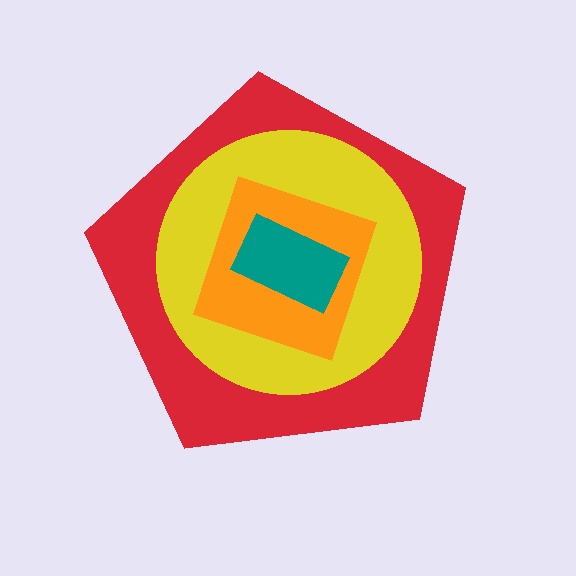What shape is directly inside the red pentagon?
The yellow circle.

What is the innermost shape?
The teal rectangle.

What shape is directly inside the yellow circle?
The orange square.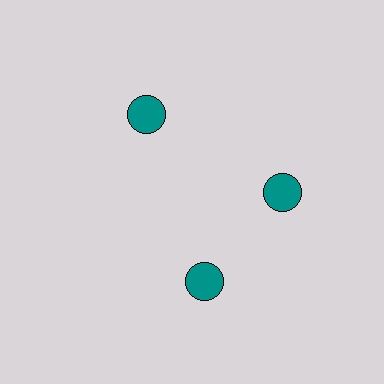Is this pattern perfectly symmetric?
No. The 3 teal circles are arranged in a ring, but one element near the 7 o'clock position is rotated out of alignment along the ring, breaking the 3-fold rotational symmetry.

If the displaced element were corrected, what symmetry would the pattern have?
It would have 3-fold rotational symmetry — the pattern would map onto itself every 120 degrees.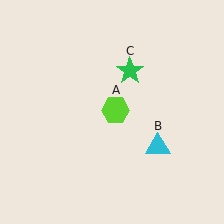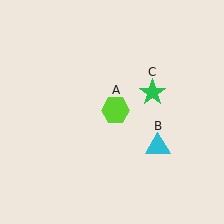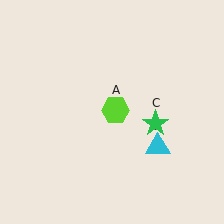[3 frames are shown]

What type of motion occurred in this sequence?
The green star (object C) rotated clockwise around the center of the scene.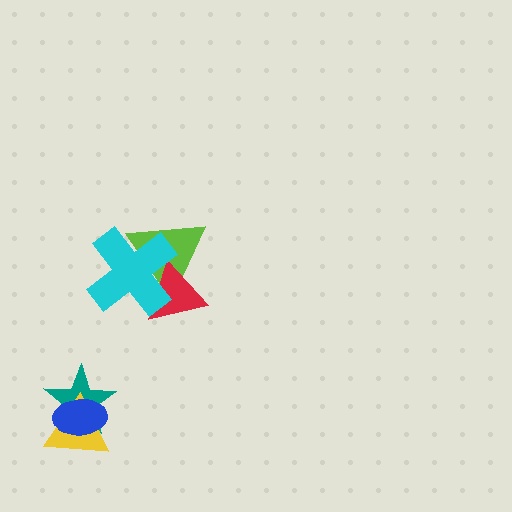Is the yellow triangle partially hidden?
Yes, it is partially covered by another shape.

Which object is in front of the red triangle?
The cyan cross is in front of the red triangle.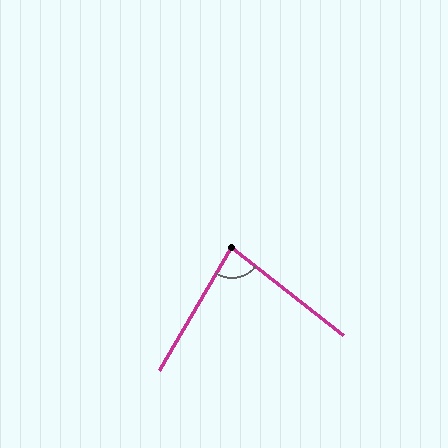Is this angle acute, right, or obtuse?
It is acute.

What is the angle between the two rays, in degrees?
Approximately 82 degrees.